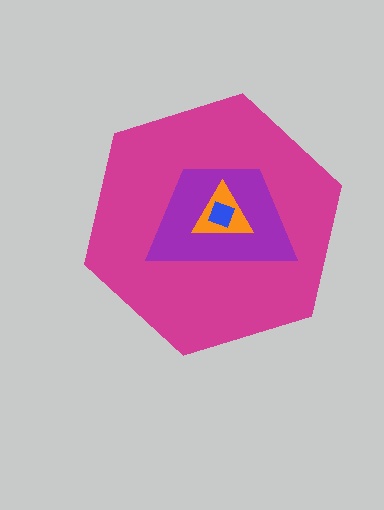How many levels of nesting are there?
4.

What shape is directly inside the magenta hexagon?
The purple trapezoid.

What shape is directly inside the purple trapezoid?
The orange triangle.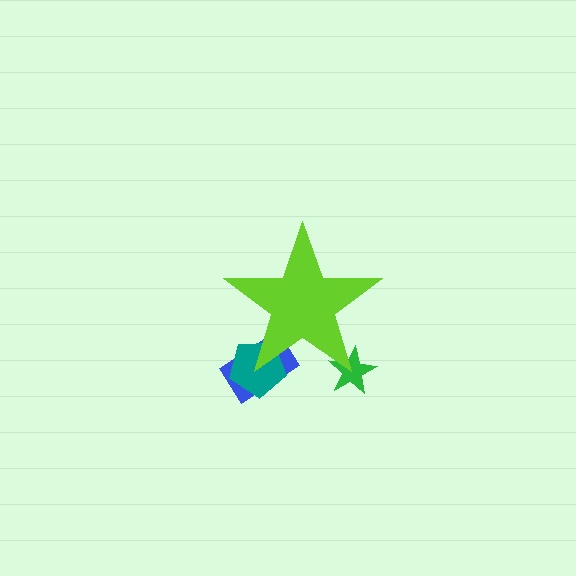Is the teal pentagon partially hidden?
Yes, the teal pentagon is partially hidden behind the lime star.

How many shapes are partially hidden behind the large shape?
3 shapes are partially hidden.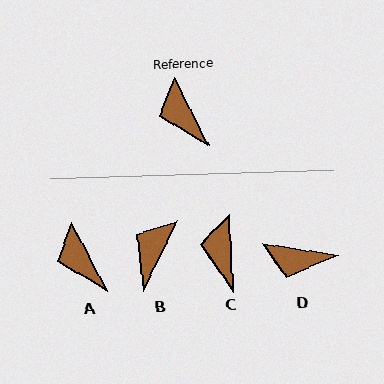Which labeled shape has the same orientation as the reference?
A.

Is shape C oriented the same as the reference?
No, it is off by about 24 degrees.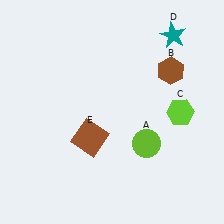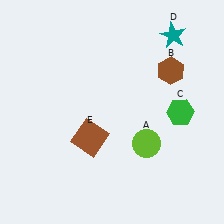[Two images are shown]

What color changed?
The hexagon (C) changed from lime in Image 1 to green in Image 2.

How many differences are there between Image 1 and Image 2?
There is 1 difference between the two images.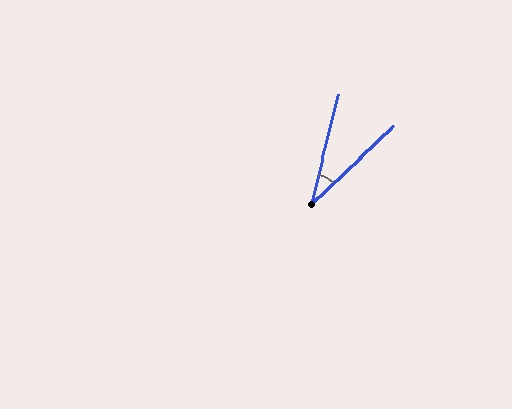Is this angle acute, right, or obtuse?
It is acute.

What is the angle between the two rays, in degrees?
Approximately 32 degrees.